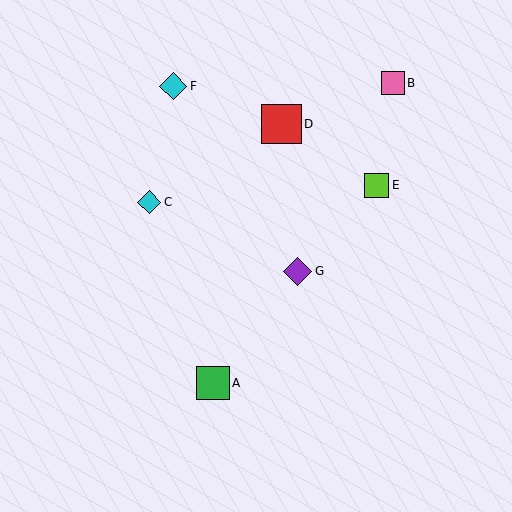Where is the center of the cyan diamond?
The center of the cyan diamond is at (149, 202).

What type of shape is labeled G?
Shape G is a purple diamond.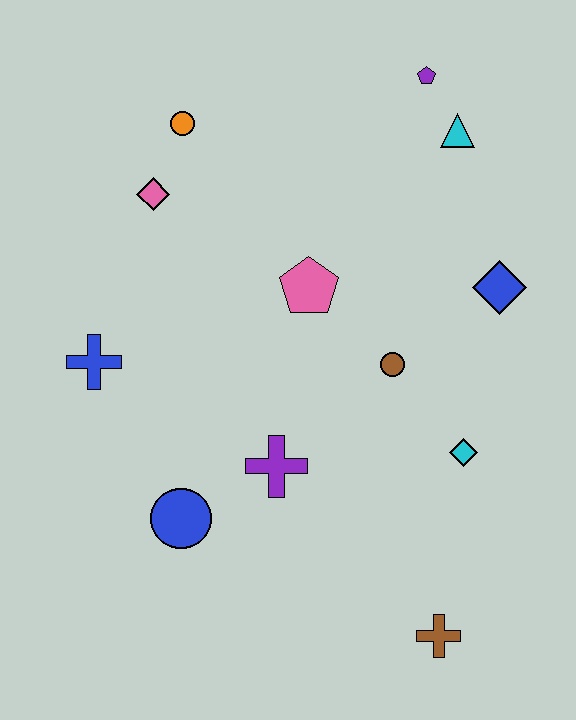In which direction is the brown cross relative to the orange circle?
The brown cross is below the orange circle.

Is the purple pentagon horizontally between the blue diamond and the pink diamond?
Yes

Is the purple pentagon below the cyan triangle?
No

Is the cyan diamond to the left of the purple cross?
No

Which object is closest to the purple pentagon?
The cyan triangle is closest to the purple pentagon.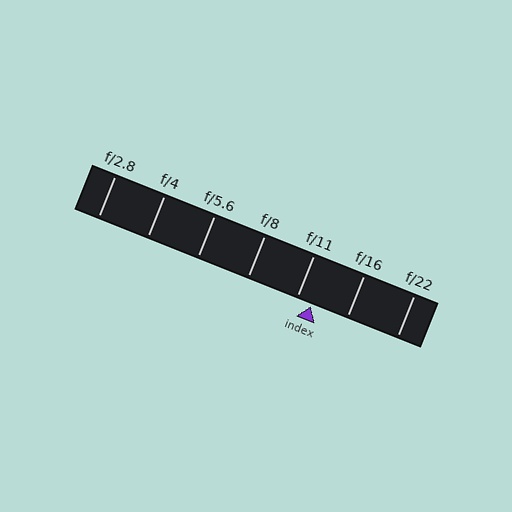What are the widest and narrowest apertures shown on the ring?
The widest aperture shown is f/2.8 and the narrowest is f/22.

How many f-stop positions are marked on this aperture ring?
There are 7 f-stop positions marked.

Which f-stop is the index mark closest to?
The index mark is closest to f/11.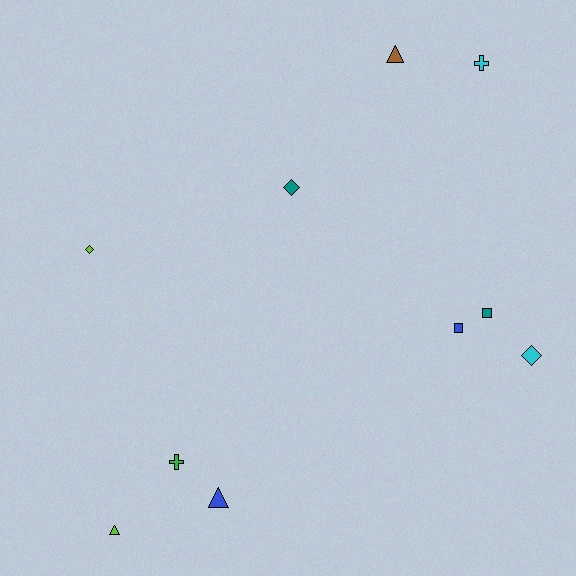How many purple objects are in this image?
There are no purple objects.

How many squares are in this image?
There are 2 squares.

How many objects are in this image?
There are 10 objects.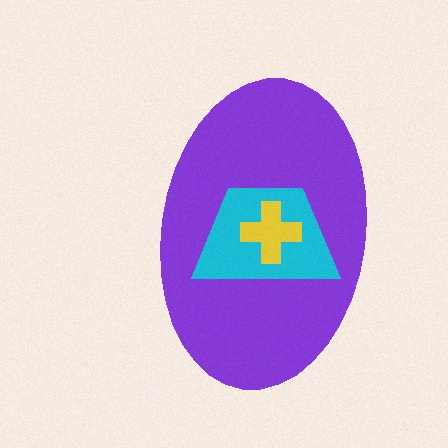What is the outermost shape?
The purple ellipse.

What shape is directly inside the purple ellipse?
The cyan trapezoid.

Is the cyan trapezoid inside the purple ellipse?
Yes.